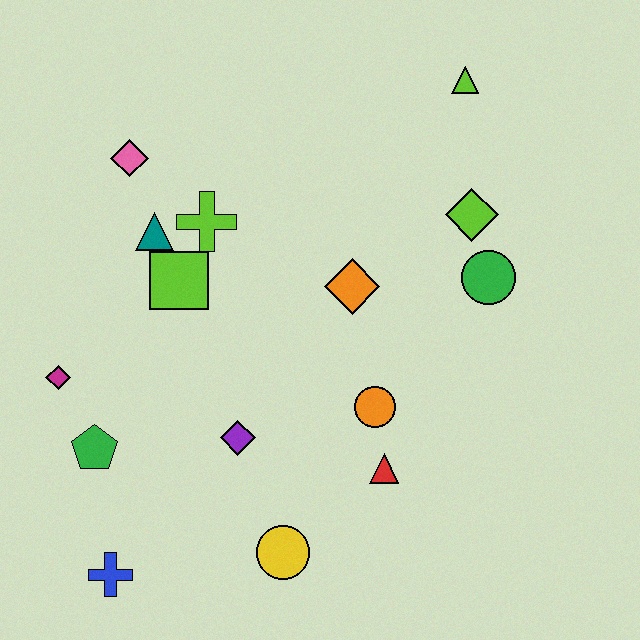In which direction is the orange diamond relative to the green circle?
The orange diamond is to the left of the green circle.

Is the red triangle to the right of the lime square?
Yes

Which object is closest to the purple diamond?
The yellow circle is closest to the purple diamond.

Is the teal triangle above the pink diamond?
No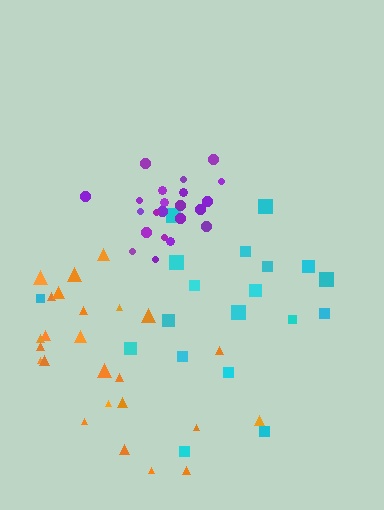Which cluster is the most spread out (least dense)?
Cyan.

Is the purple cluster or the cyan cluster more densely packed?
Purple.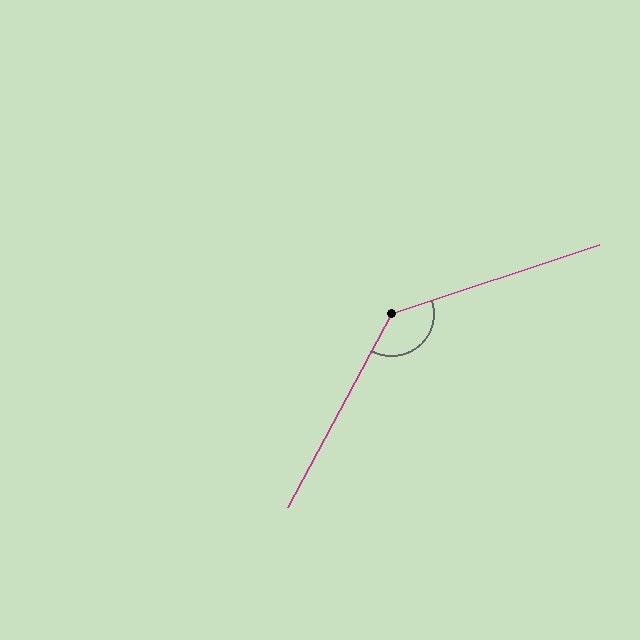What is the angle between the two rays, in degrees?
Approximately 137 degrees.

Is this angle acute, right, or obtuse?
It is obtuse.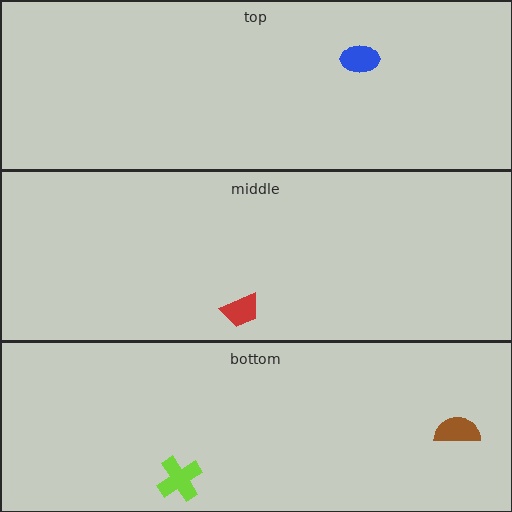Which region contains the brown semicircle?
The bottom region.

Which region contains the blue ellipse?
The top region.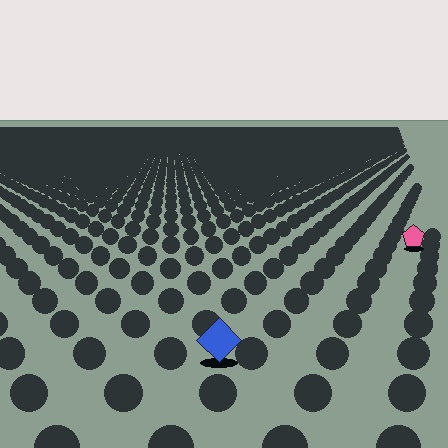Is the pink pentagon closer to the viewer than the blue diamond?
No. The blue diamond is closer — you can tell from the texture gradient: the ground texture is coarser near it.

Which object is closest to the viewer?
The blue diamond is closest. The texture marks near it are larger and more spread out.